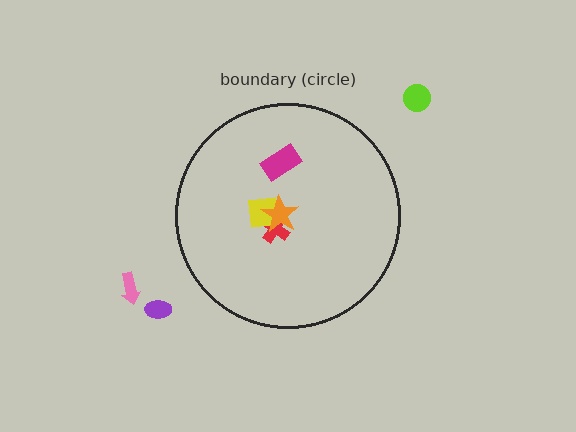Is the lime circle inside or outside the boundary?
Outside.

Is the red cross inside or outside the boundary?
Inside.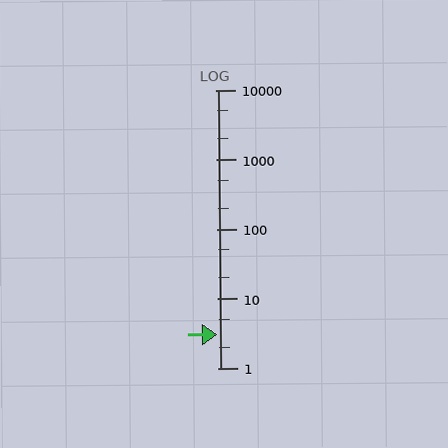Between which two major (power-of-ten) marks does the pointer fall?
The pointer is between 1 and 10.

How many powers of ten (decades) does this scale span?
The scale spans 4 decades, from 1 to 10000.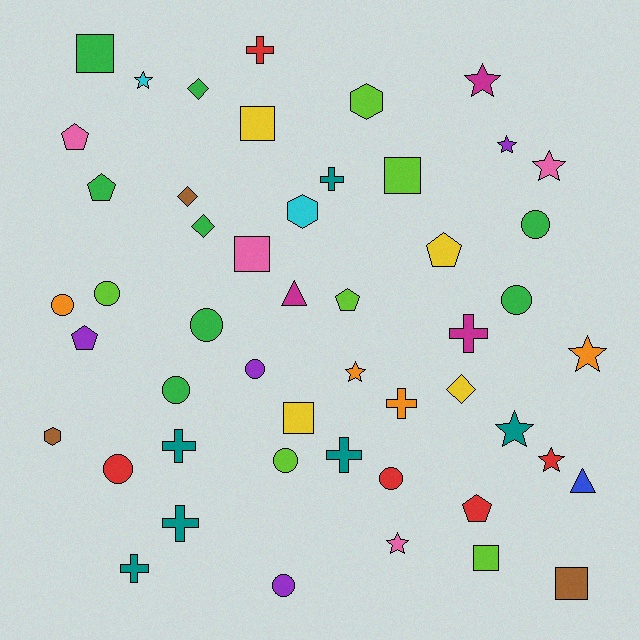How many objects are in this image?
There are 50 objects.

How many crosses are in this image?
There are 8 crosses.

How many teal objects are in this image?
There are 6 teal objects.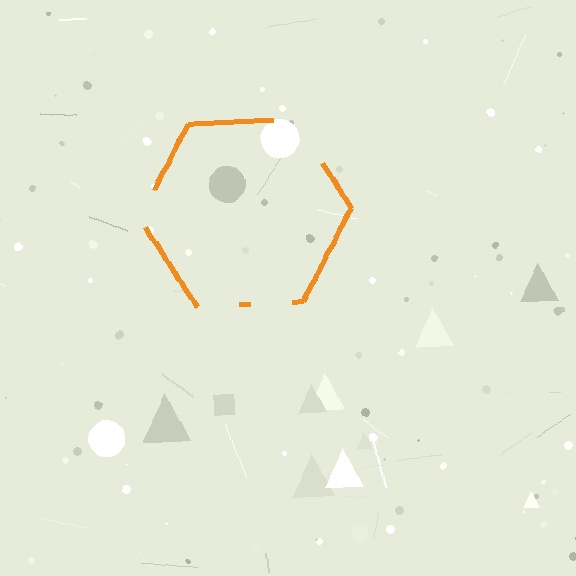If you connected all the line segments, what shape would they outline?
They would outline a hexagon.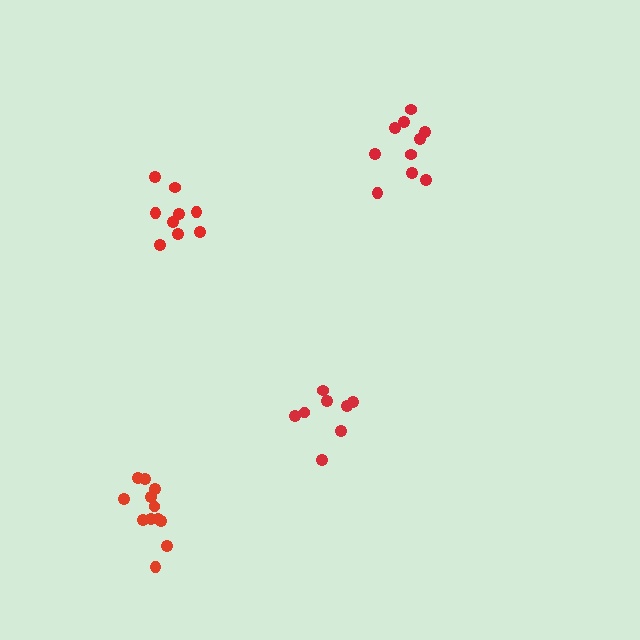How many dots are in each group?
Group 1: 8 dots, Group 2: 9 dots, Group 3: 10 dots, Group 4: 12 dots (39 total).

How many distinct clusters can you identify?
There are 4 distinct clusters.